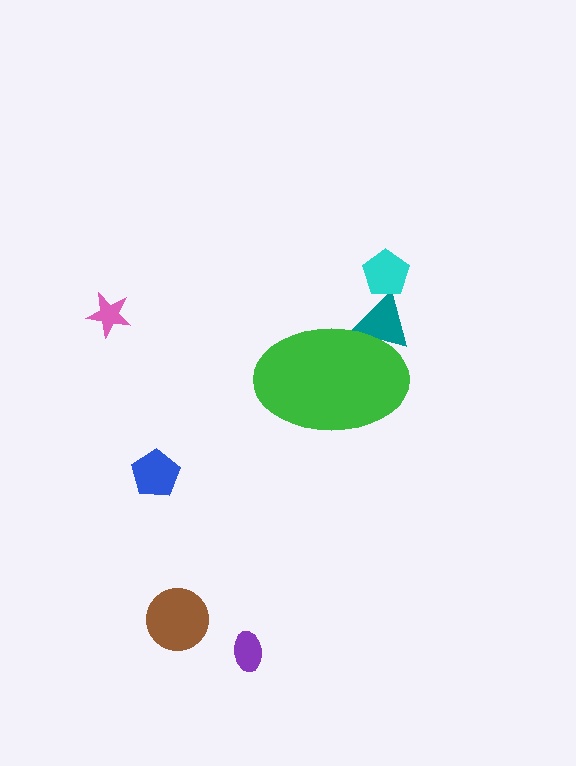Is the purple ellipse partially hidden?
No, the purple ellipse is fully visible.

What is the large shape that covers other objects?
A green ellipse.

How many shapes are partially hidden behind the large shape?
1 shape is partially hidden.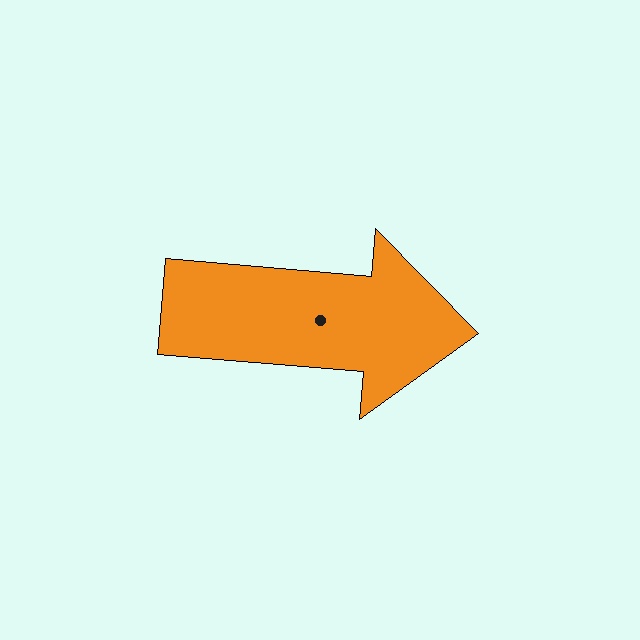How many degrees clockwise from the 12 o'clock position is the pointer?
Approximately 95 degrees.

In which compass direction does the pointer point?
East.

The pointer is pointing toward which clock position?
Roughly 3 o'clock.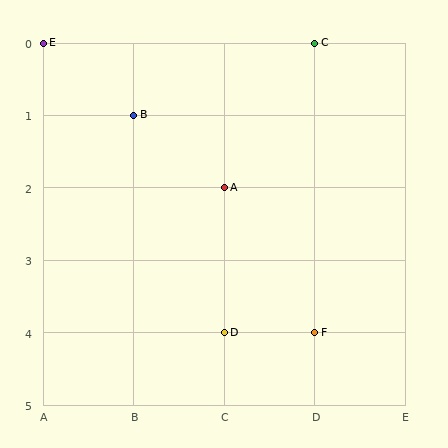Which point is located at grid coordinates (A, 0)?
Point E is at (A, 0).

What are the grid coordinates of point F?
Point F is at grid coordinates (D, 4).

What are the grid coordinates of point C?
Point C is at grid coordinates (D, 0).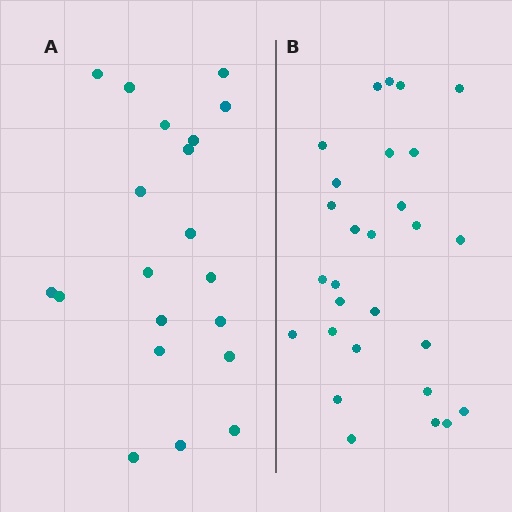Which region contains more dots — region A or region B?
Region B (the right region) has more dots.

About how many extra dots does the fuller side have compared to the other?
Region B has roughly 8 or so more dots than region A.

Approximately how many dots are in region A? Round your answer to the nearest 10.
About 20 dots.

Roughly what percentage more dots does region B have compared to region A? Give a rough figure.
About 40% more.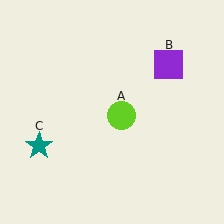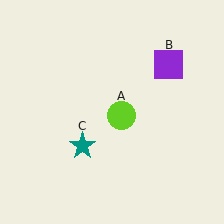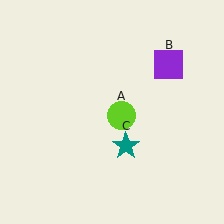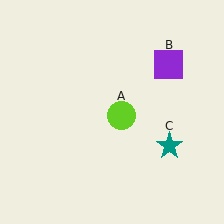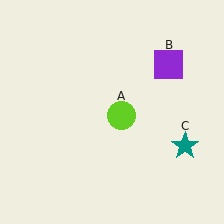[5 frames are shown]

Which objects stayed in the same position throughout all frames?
Lime circle (object A) and purple square (object B) remained stationary.